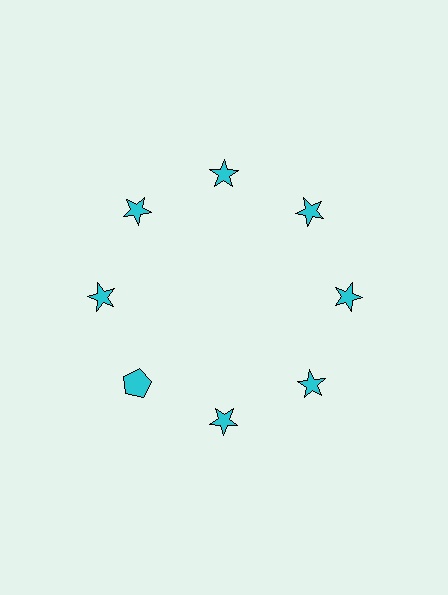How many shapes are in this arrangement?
There are 8 shapes arranged in a ring pattern.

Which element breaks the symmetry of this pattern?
The cyan pentagon at roughly the 8 o'clock position breaks the symmetry. All other shapes are cyan stars.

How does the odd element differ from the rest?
It has a different shape: pentagon instead of star.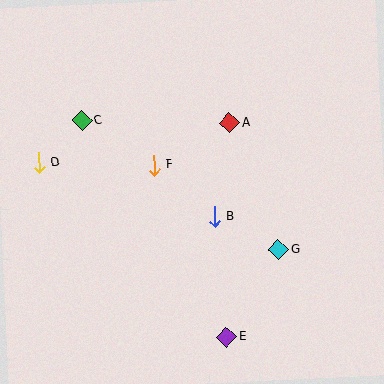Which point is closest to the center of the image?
Point B at (214, 217) is closest to the center.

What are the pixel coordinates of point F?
Point F is at (154, 165).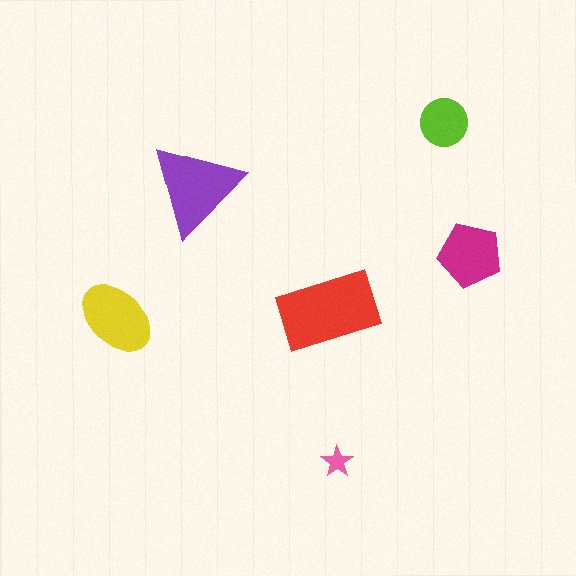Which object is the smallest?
The pink star.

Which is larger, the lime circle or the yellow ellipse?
The yellow ellipse.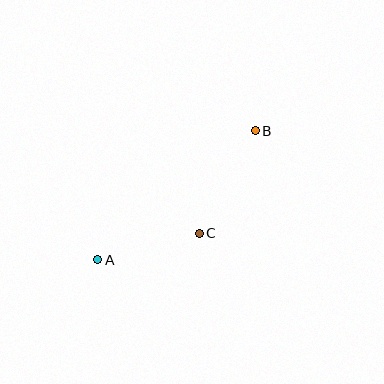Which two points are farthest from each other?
Points A and B are farthest from each other.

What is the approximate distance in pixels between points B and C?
The distance between B and C is approximately 117 pixels.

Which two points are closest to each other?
Points A and C are closest to each other.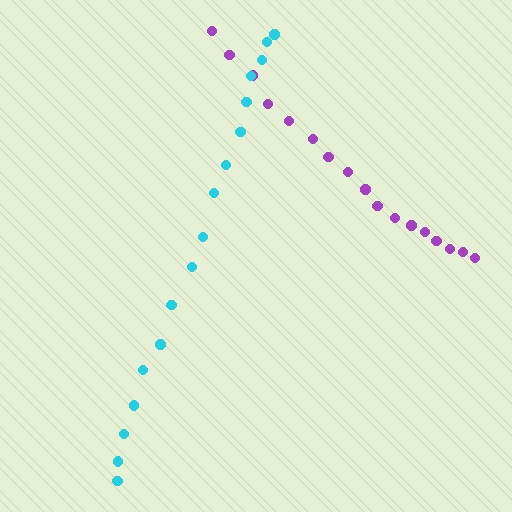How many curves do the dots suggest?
There are 2 distinct paths.